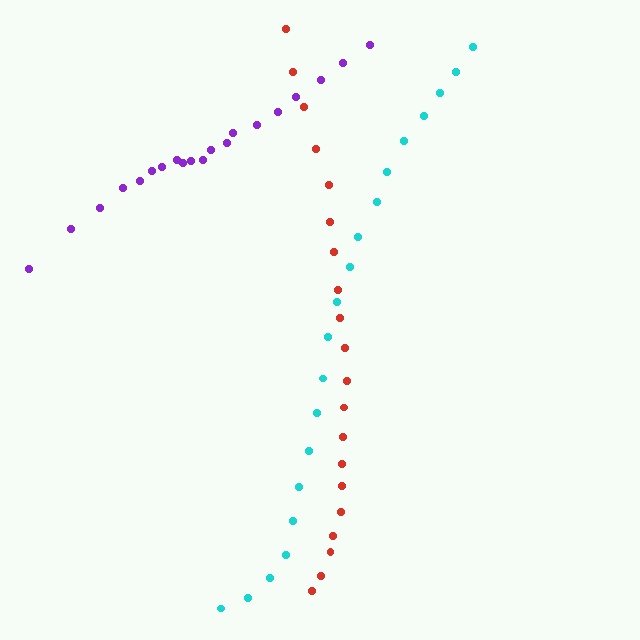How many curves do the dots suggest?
There are 3 distinct paths.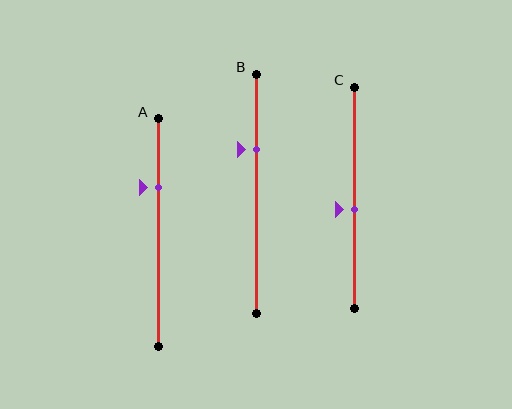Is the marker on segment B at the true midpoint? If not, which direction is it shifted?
No, the marker on segment B is shifted upward by about 18% of the segment length.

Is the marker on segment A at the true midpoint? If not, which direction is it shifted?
No, the marker on segment A is shifted upward by about 20% of the segment length.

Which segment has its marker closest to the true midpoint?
Segment C has its marker closest to the true midpoint.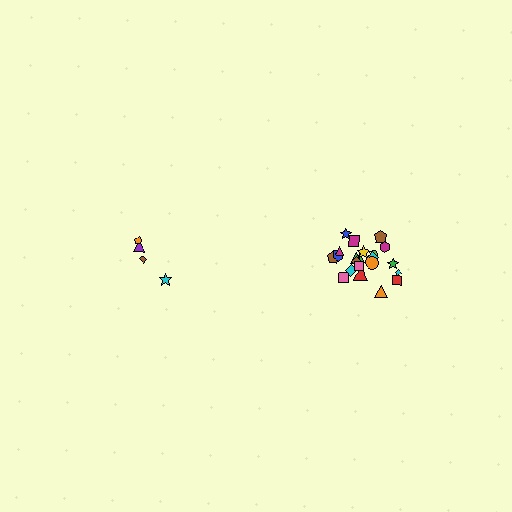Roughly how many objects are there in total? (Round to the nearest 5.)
Roughly 25 objects in total.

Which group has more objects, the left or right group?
The right group.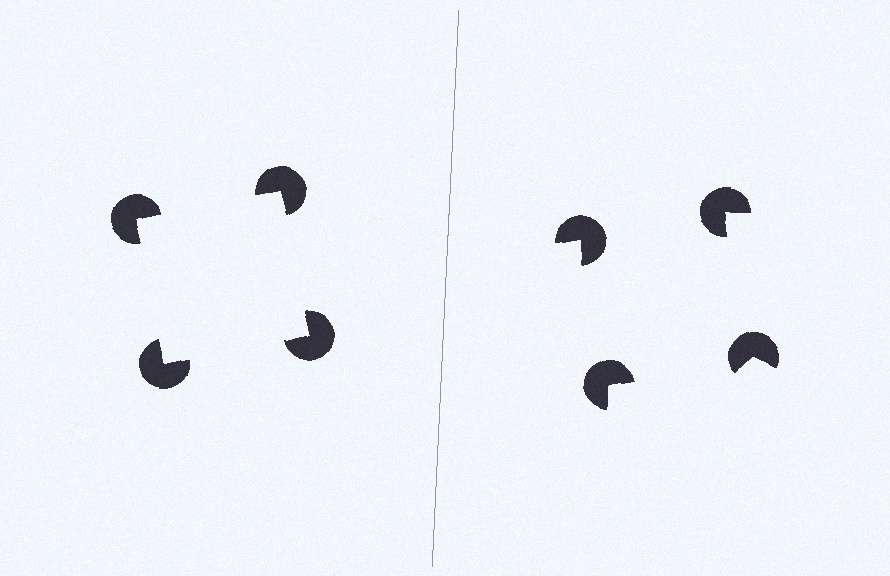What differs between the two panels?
The pac-man discs are positioned identically on both sides; only the wedge orientations differ. On the left they align to a square; on the right they are misaligned.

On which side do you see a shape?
An illusory square appears on the left side. On the right side the wedge cuts are rotated, so no coherent shape forms.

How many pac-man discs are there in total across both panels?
8 — 4 on each side.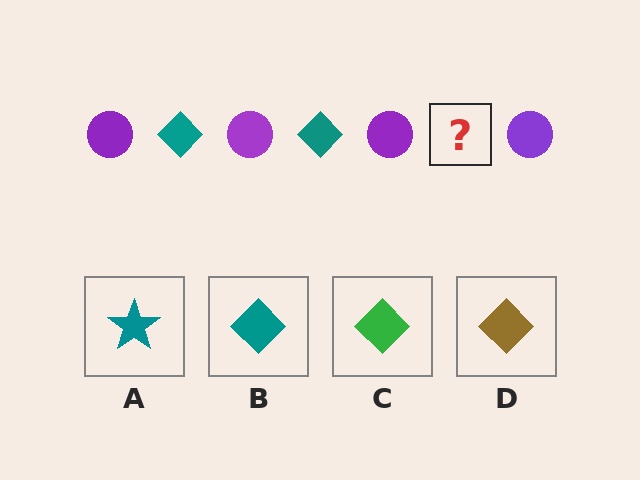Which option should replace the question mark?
Option B.